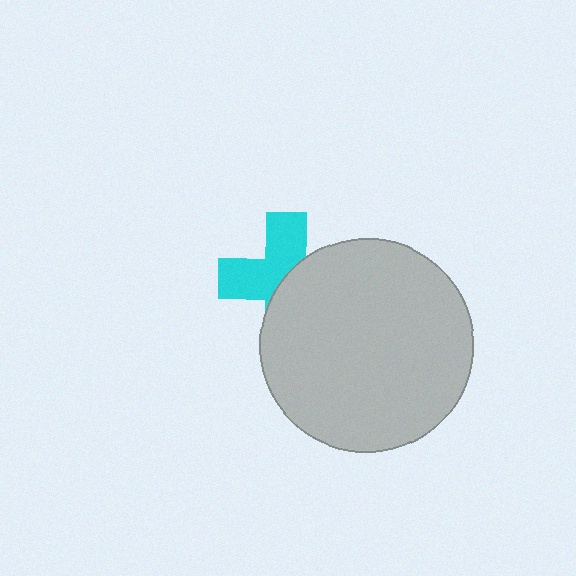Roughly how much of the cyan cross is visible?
About half of it is visible (roughly 49%).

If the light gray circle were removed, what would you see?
You would see the complete cyan cross.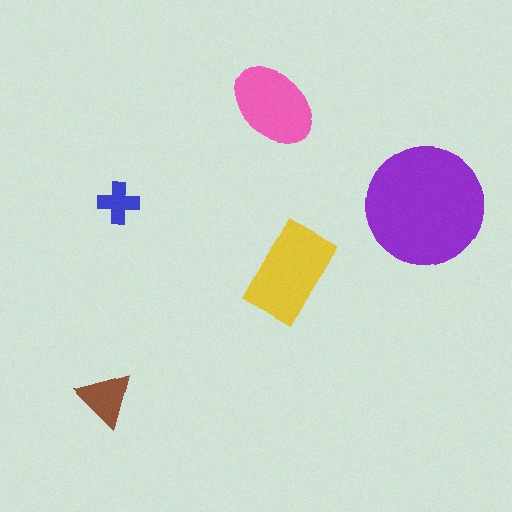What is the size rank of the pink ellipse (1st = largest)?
3rd.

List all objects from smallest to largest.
The blue cross, the brown triangle, the pink ellipse, the yellow rectangle, the purple circle.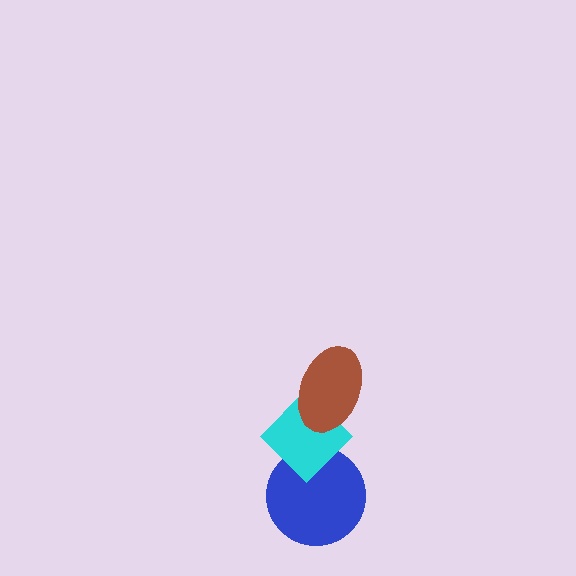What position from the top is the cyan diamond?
The cyan diamond is 2nd from the top.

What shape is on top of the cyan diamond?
The brown ellipse is on top of the cyan diamond.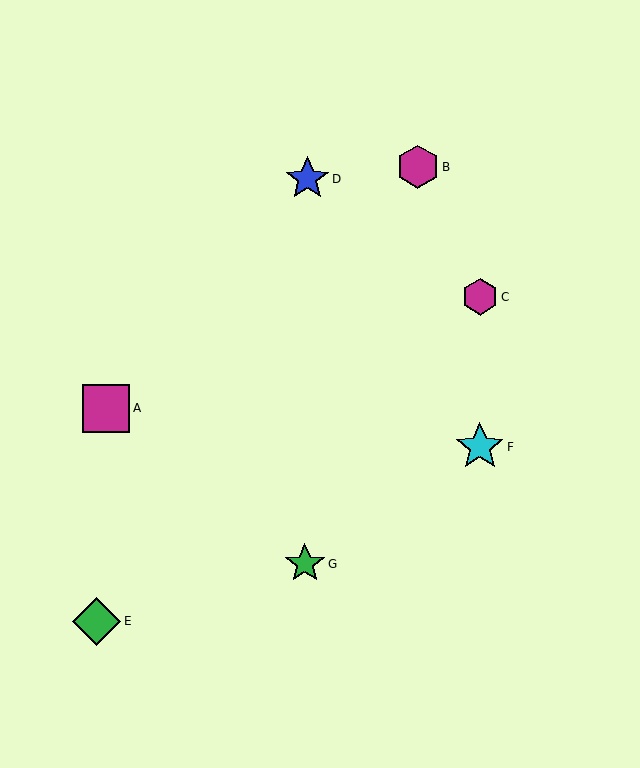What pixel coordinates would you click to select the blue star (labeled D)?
Click at (307, 179) to select the blue star D.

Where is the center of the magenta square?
The center of the magenta square is at (106, 408).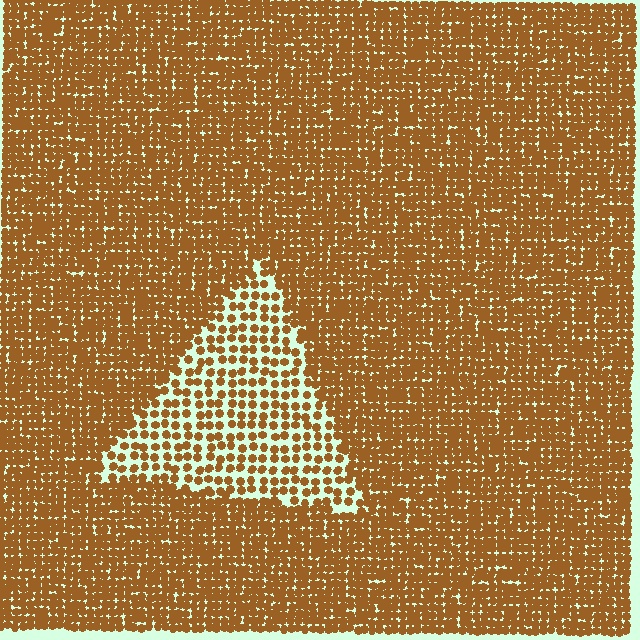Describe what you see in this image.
The image contains small brown elements arranged at two different densities. A triangle-shaped region is visible where the elements are less densely packed than the surrounding area.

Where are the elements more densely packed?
The elements are more densely packed outside the triangle boundary.